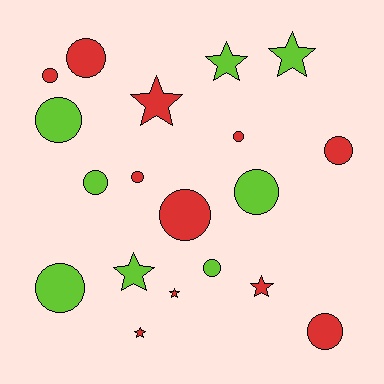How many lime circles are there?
There are 5 lime circles.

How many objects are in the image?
There are 19 objects.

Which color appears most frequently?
Red, with 11 objects.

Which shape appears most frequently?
Circle, with 12 objects.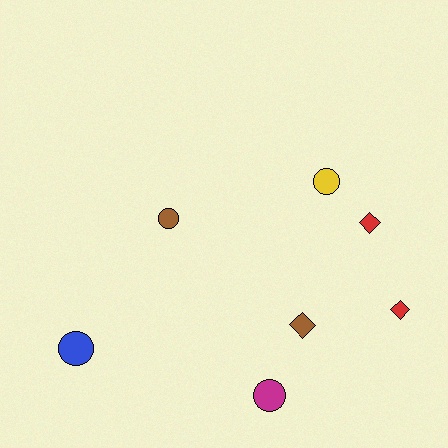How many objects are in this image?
There are 7 objects.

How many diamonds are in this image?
There are 3 diamonds.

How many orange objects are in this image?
There are no orange objects.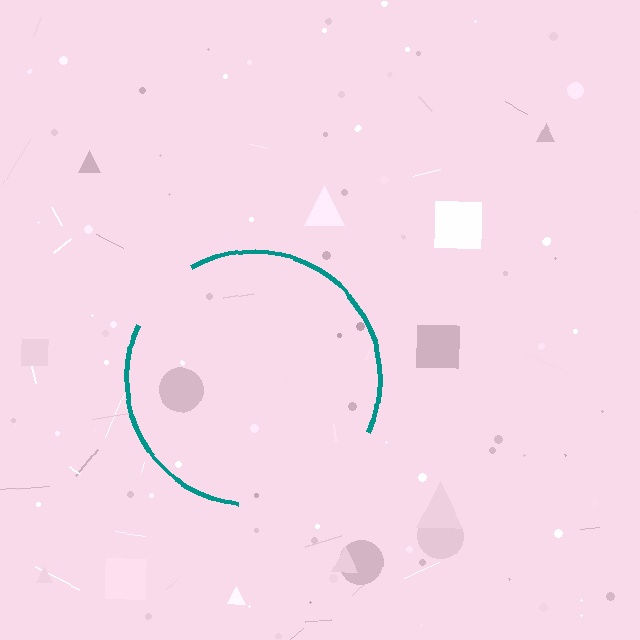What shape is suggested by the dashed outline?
The dashed outline suggests a circle.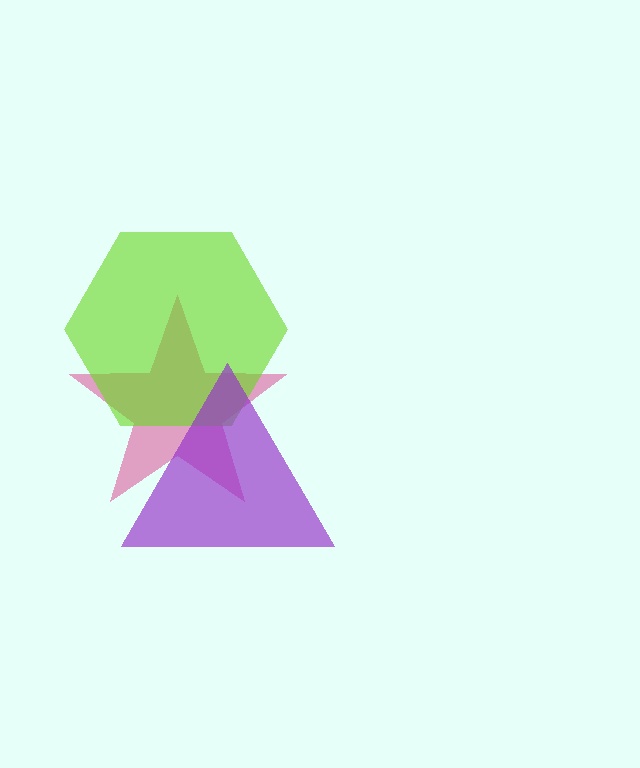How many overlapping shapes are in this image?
There are 3 overlapping shapes in the image.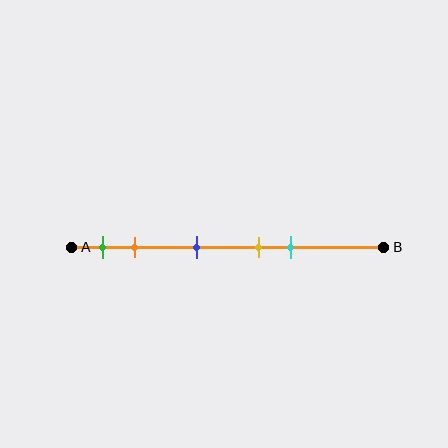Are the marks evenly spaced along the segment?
No, the marks are not evenly spaced.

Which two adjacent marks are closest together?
The yellow and cyan marks are the closest adjacent pair.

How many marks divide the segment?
There are 5 marks dividing the segment.